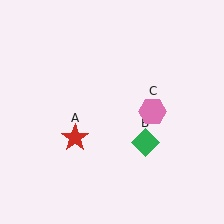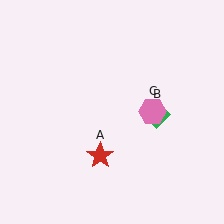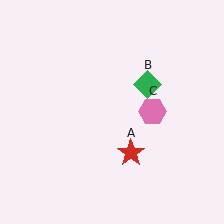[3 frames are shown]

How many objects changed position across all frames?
2 objects changed position: red star (object A), green diamond (object B).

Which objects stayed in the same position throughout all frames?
Pink hexagon (object C) remained stationary.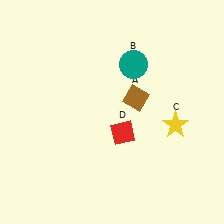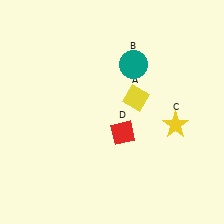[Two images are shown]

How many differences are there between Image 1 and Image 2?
There is 1 difference between the two images.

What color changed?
The diamond (A) changed from brown in Image 1 to yellow in Image 2.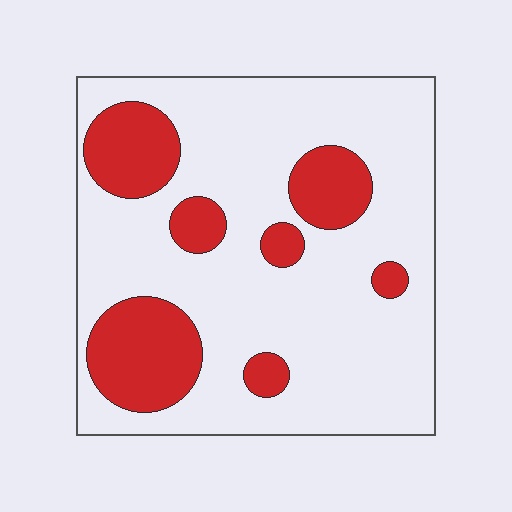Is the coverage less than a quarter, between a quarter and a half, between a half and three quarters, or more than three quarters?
Less than a quarter.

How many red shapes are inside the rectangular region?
7.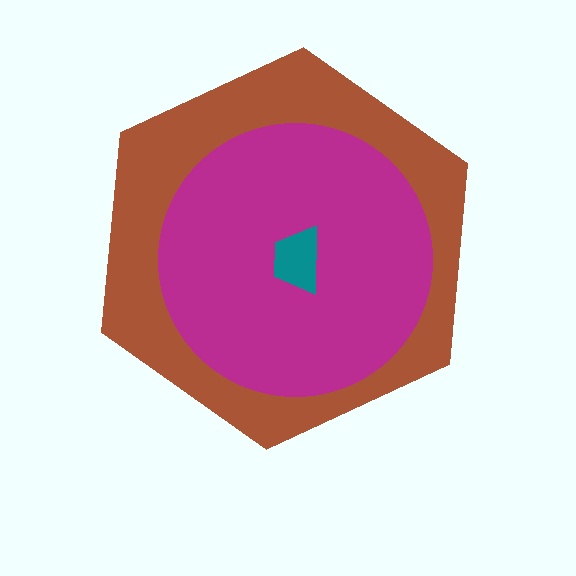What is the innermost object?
The teal trapezoid.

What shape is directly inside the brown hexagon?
The magenta circle.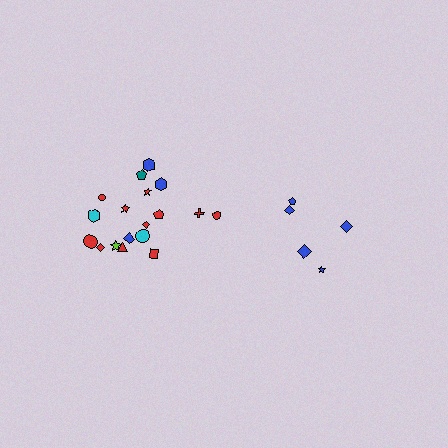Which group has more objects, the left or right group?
The left group.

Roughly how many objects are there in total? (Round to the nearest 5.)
Roughly 25 objects in total.